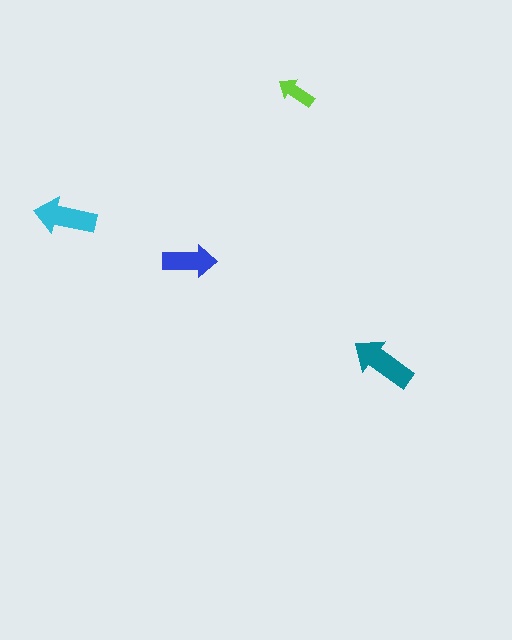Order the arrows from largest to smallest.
the teal one, the cyan one, the blue one, the lime one.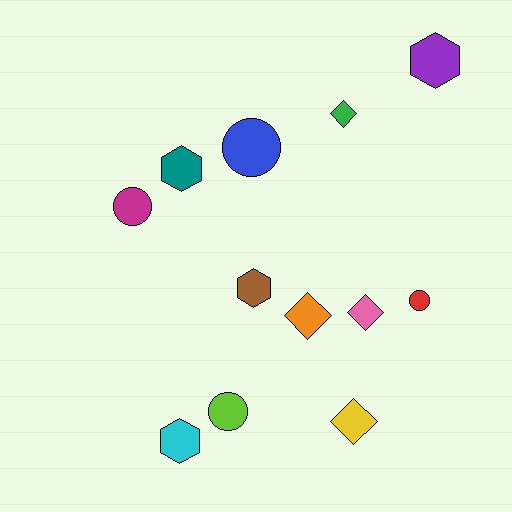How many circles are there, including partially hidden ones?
There are 4 circles.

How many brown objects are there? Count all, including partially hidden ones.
There is 1 brown object.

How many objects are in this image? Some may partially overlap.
There are 12 objects.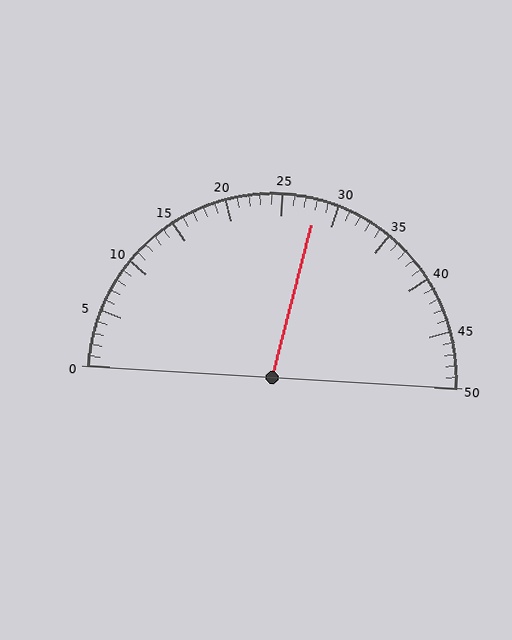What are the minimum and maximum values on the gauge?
The gauge ranges from 0 to 50.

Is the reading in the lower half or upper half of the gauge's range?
The reading is in the upper half of the range (0 to 50).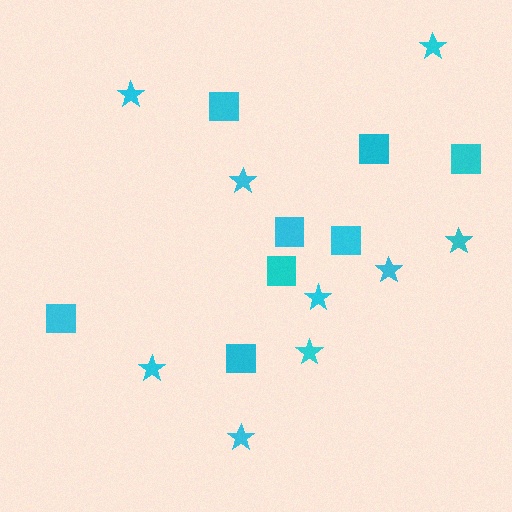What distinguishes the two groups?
There are 2 groups: one group of squares (8) and one group of stars (9).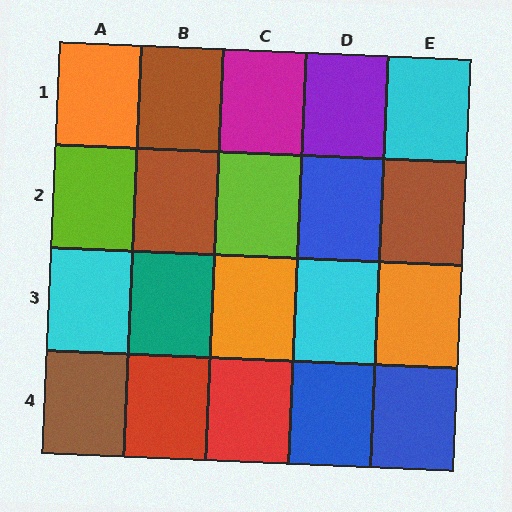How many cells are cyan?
3 cells are cyan.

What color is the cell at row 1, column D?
Purple.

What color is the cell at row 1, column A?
Orange.